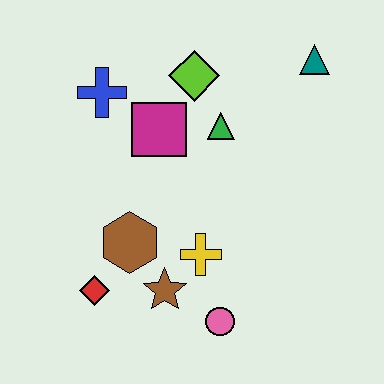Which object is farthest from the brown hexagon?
The teal triangle is farthest from the brown hexagon.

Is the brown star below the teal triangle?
Yes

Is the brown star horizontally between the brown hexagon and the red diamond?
No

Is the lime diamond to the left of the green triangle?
Yes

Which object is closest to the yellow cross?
The brown star is closest to the yellow cross.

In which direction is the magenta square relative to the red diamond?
The magenta square is above the red diamond.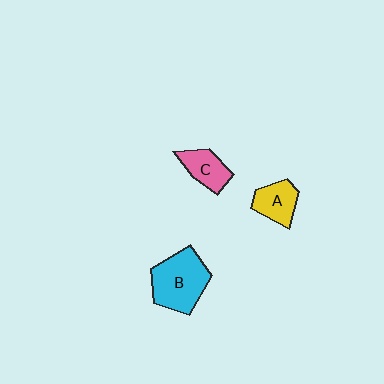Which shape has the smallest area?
Shape C (pink).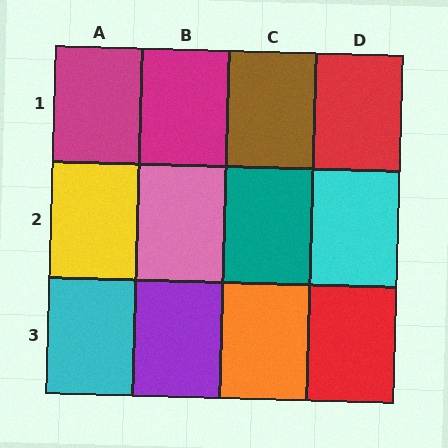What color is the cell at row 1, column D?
Red.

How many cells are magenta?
2 cells are magenta.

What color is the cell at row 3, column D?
Red.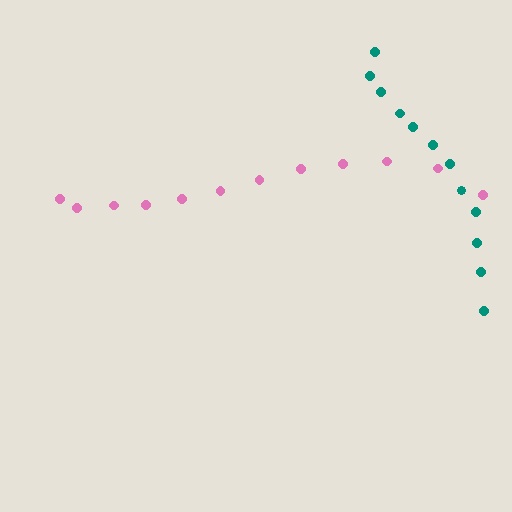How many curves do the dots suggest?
There are 2 distinct paths.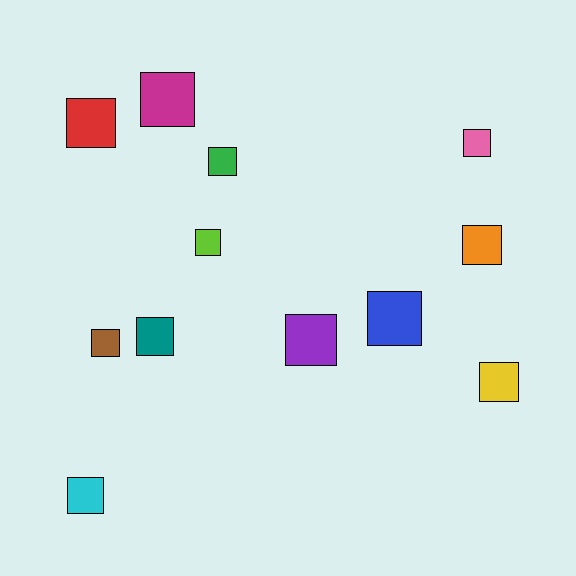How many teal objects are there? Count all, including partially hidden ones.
There is 1 teal object.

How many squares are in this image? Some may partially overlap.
There are 12 squares.